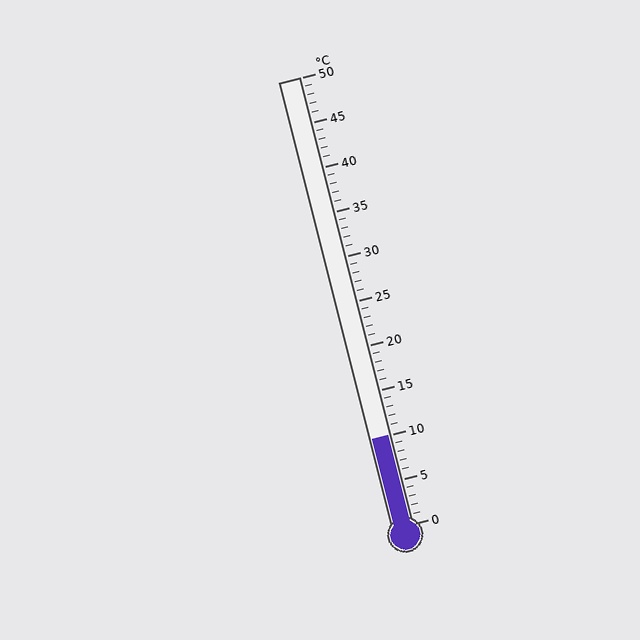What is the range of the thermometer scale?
The thermometer scale ranges from 0°C to 50°C.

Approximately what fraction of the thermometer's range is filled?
The thermometer is filled to approximately 20% of its range.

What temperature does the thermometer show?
The thermometer shows approximately 10°C.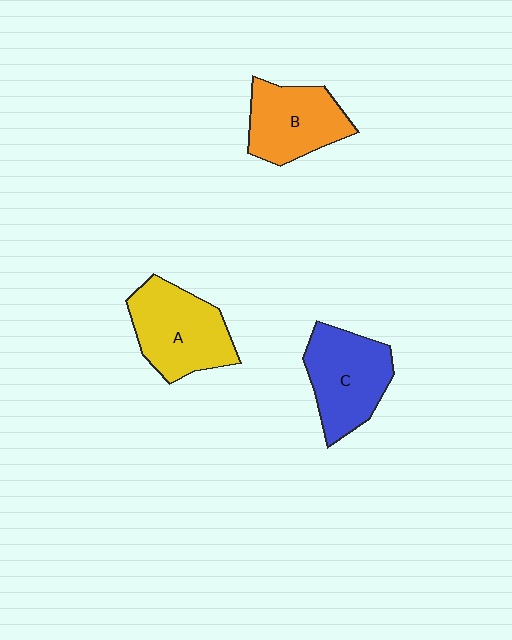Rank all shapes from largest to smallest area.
From largest to smallest: A (yellow), C (blue), B (orange).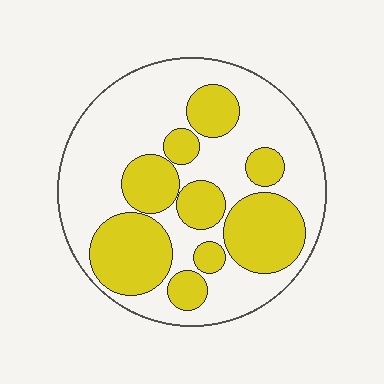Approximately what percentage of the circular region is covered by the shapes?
Approximately 40%.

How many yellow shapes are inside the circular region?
9.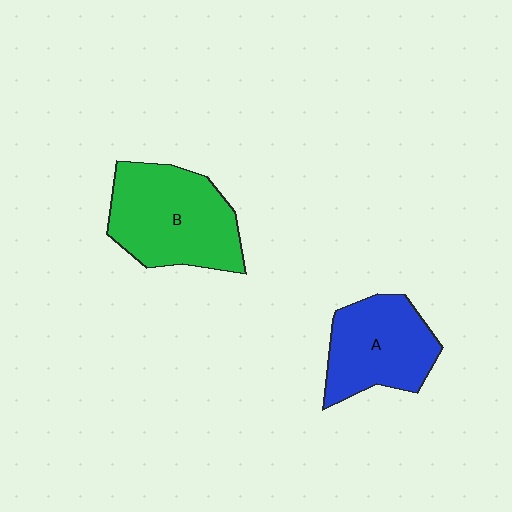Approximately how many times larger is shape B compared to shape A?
Approximately 1.3 times.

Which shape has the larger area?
Shape B (green).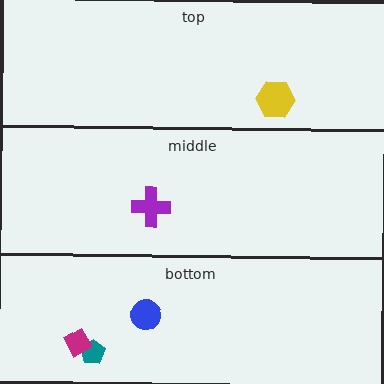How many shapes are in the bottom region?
3.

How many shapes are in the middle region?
1.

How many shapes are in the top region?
1.